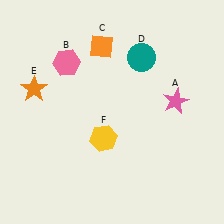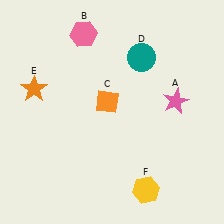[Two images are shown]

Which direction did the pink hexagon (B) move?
The pink hexagon (B) moved up.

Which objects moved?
The objects that moved are: the pink hexagon (B), the orange diamond (C), the yellow hexagon (F).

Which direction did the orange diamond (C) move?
The orange diamond (C) moved down.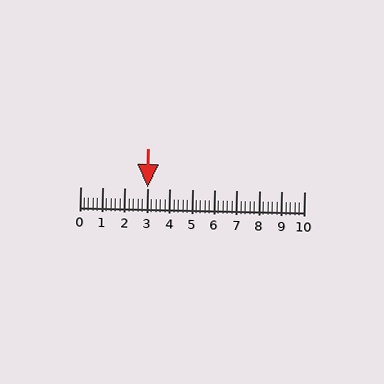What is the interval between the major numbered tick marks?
The major tick marks are spaced 1 units apart.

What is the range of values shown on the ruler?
The ruler shows values from 0 to 10.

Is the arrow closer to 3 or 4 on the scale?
The arrow is closer to 3.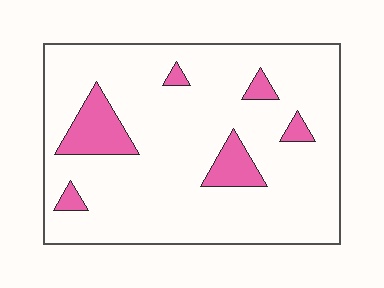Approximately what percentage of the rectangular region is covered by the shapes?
Approximately 10%.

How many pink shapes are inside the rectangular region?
6.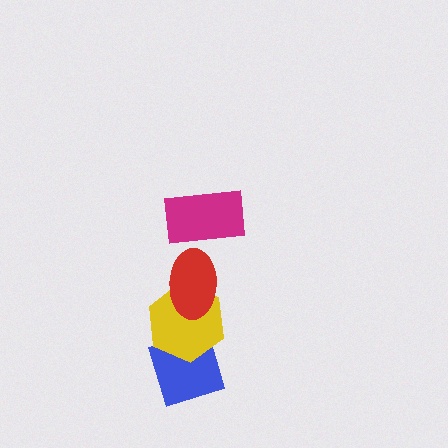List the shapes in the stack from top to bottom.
From top to bottom: the magenta rectangle, the red ellipse, the yellow hexagon, the blue diamond.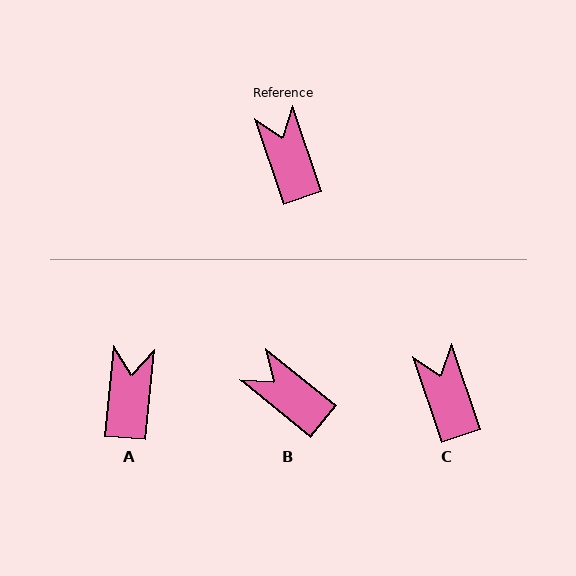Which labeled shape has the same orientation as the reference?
C.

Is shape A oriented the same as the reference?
No, it is off by about 24 degrees.